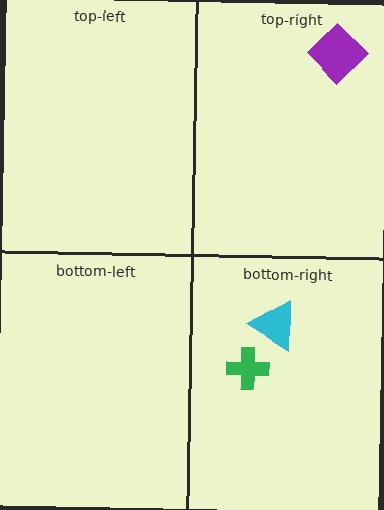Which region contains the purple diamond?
The top-right region.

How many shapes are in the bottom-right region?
2.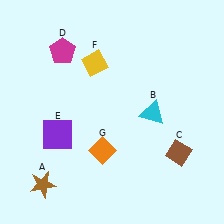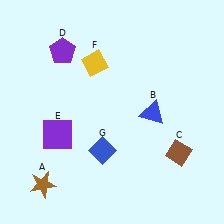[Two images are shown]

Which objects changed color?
B changed from cyan to blue. D changed from magenta to purple. G changed from orange to blue.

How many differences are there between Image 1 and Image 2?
There are 3 differences between the two images.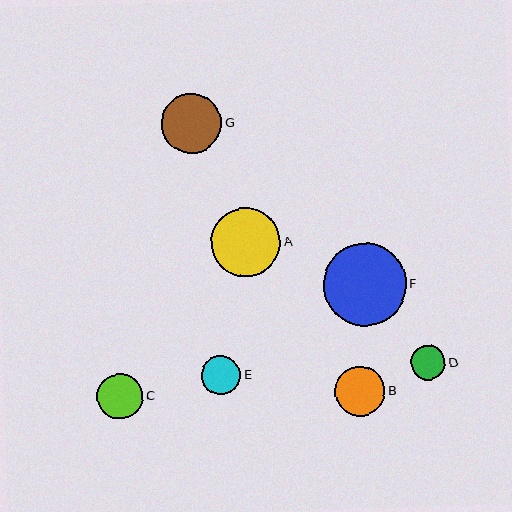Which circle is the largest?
Circle F is the largest with a size of approximately 83 pixels.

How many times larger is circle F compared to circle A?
Circle F is approximately 1.2 times the size of circle A.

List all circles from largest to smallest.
From largest to smallest: F, A, G, B, C, E, D.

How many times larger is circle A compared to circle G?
Circle A is approximately 1.2 times the size of circle G.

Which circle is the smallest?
Circle D is the smallest with a size of approximately 34 pixels.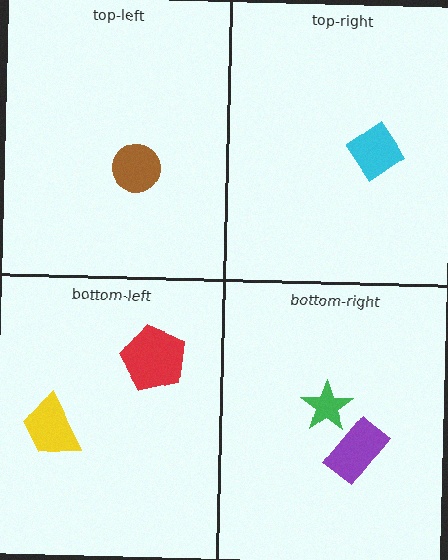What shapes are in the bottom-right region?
The green star, the purple rectangle.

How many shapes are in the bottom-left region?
2.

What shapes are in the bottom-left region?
The red pentagon, the yellow trapezoid.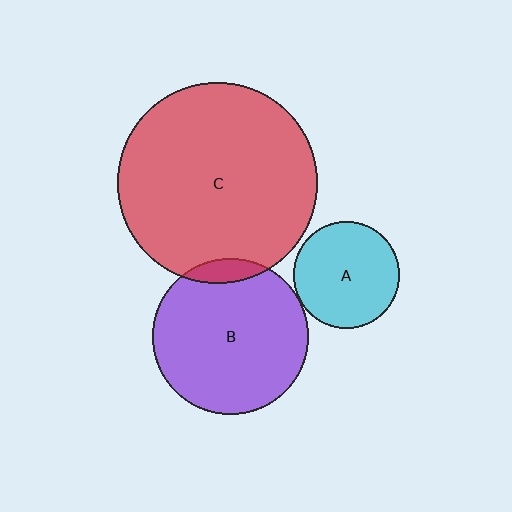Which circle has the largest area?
Circle C (red).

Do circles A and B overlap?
Yes.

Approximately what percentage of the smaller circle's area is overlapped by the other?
Approximately 5%.